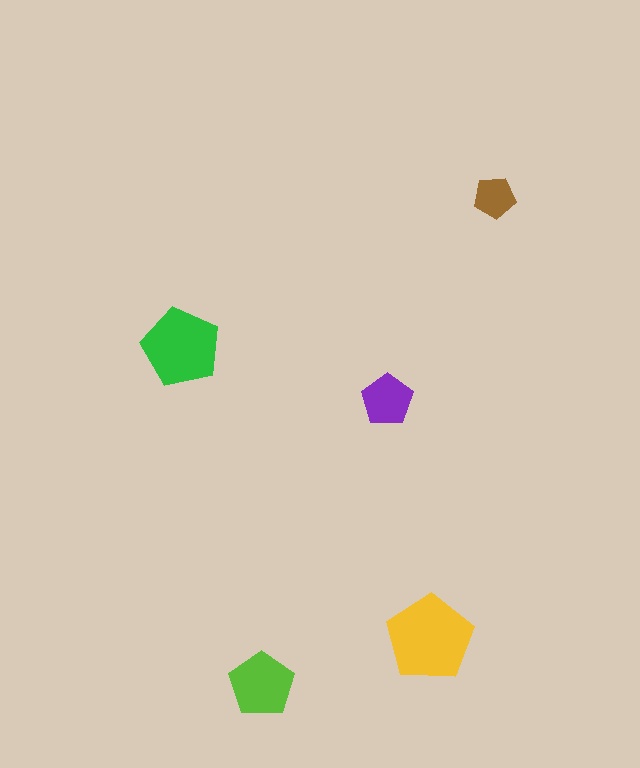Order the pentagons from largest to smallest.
the yellow one, the green one, the lime one, the purple one, the brown one.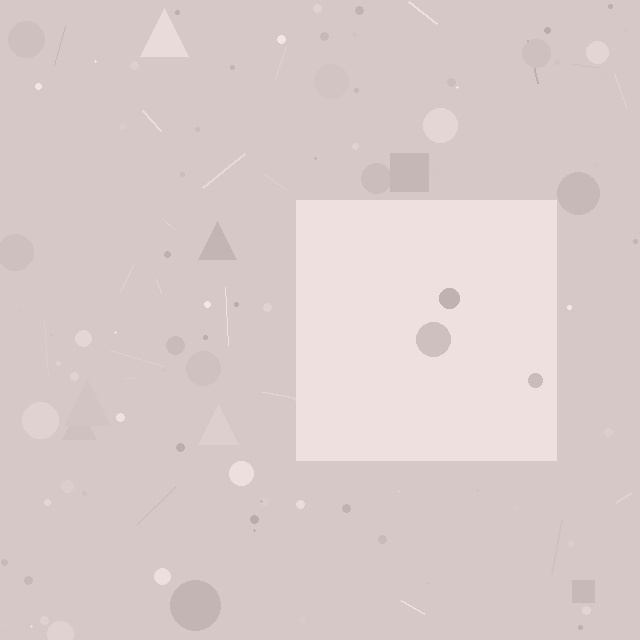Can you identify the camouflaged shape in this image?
The camouflaged shape is a square.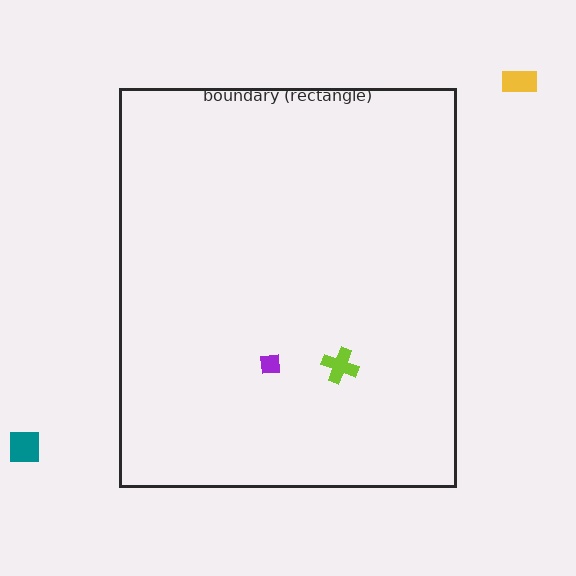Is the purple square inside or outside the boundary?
Inside.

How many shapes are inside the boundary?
2 inside, 2 outside.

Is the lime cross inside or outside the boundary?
Inside.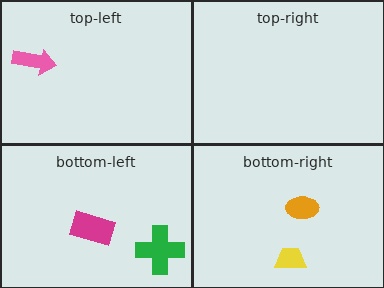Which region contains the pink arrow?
The top-left region.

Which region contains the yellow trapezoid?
The bottom-right region.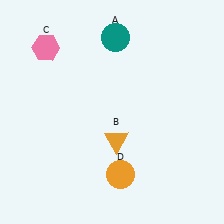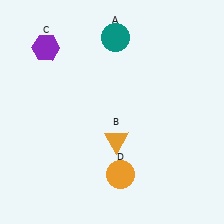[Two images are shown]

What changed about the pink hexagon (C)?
In Image 1, C is pink. In Image 2, it changed to purple.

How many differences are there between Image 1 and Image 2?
There is 1 difference between the two images.